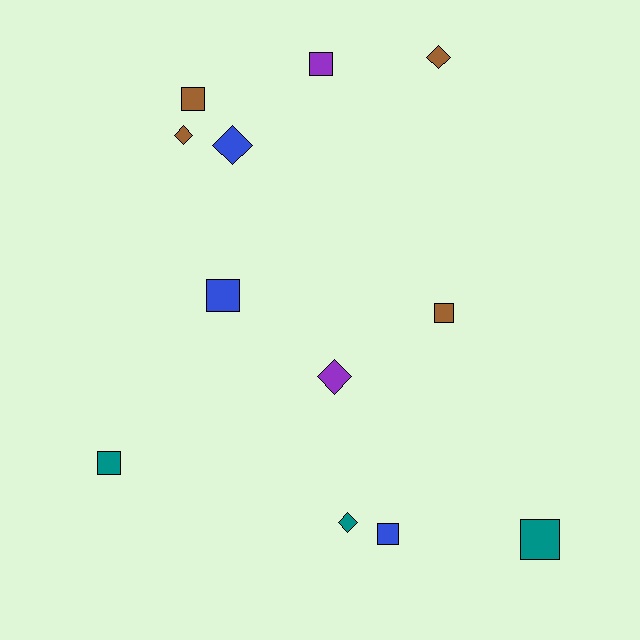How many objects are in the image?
There are 12 objects.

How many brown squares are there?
There are 2 brown squares.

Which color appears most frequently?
Brown, with 4 objects.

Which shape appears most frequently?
Square, with 7 objects.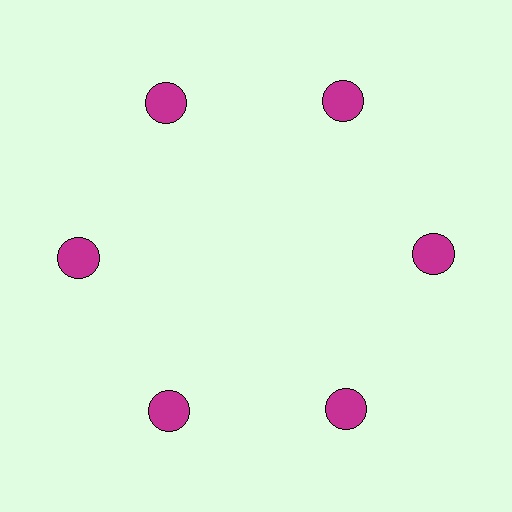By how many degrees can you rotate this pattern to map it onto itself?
The pattern maps onto itself every 60 degrees of rotation.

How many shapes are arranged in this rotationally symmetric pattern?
There are 6 shapes, arranged in 6 groups of 1.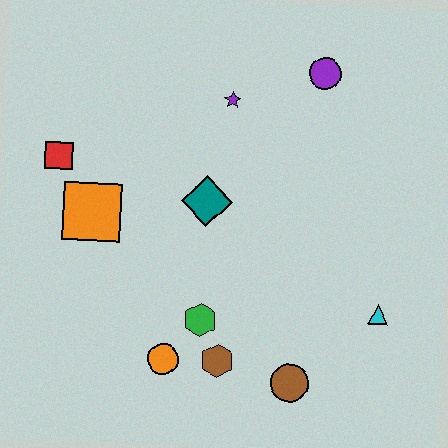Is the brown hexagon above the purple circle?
No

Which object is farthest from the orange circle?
The purple circle is farthest from the orange circle.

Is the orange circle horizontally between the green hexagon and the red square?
Yes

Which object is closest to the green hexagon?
The brown hexagon is closest to the green hexagon.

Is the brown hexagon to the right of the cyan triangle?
No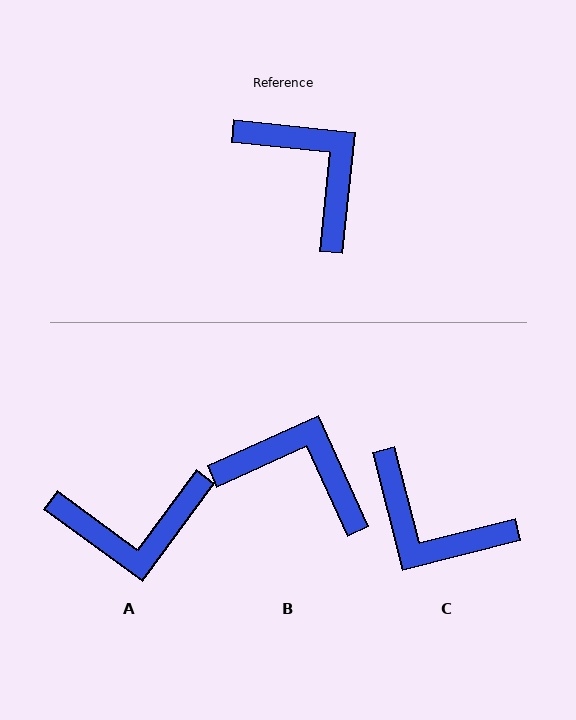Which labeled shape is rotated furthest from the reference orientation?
C, about 160 degrees away.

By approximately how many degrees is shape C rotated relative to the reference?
Approximately 160 degrees clockwise.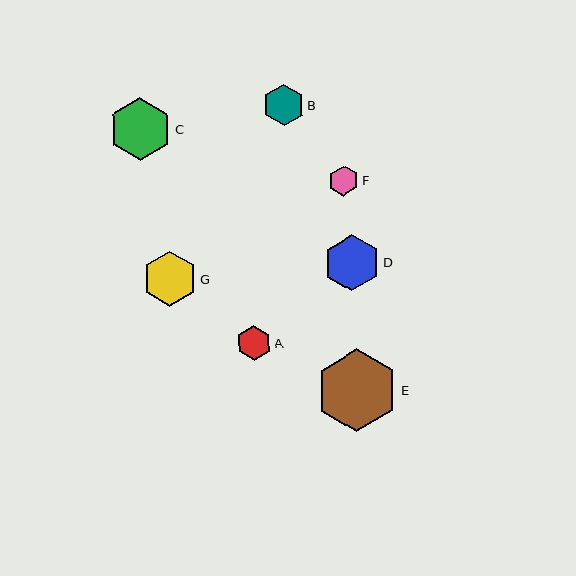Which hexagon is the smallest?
Hexagon F is the smallest with a size of approximately 31 pixels.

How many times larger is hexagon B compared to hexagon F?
Hexagon B is approximately 1.4 times the size of hexagon F.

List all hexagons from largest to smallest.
From largest to smallest: E, C, D, G, B, A, F.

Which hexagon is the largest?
Hexagon E is the largest with a size of approximately 82 pixels.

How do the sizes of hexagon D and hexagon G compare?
Hexagon D and hexagon G are approximately the same size.